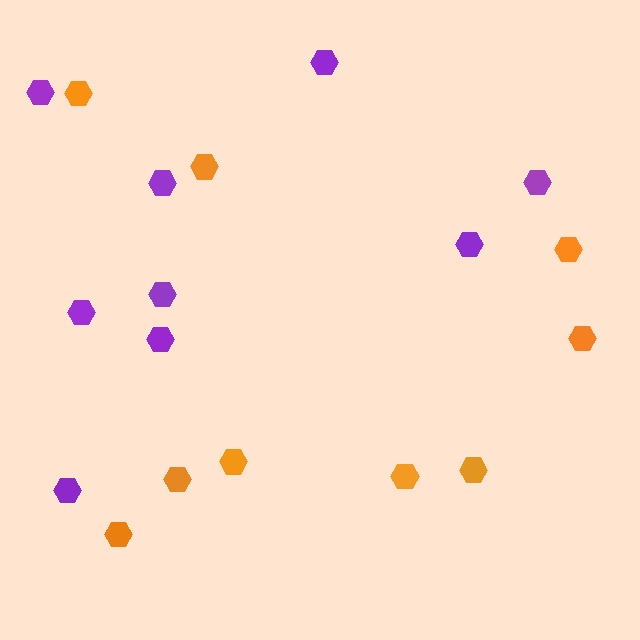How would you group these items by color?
There are 2 groups: one group of purple hexagons (9) and one group of orange hexagons (9).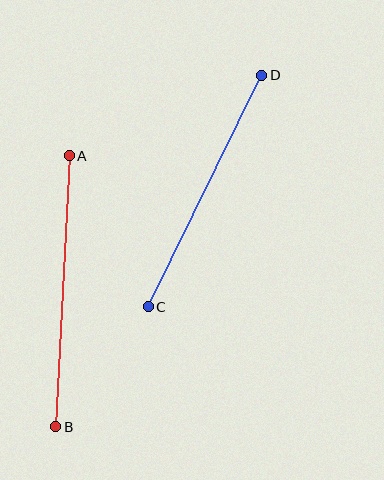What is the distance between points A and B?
The distance is approximately 271 pixels.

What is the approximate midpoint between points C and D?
The midpoint is at approximately (205, 191) pixels.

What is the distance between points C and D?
The distance is approximately 258 pixels.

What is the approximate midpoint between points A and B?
The midpoint is at approximately (62, 291) pixels.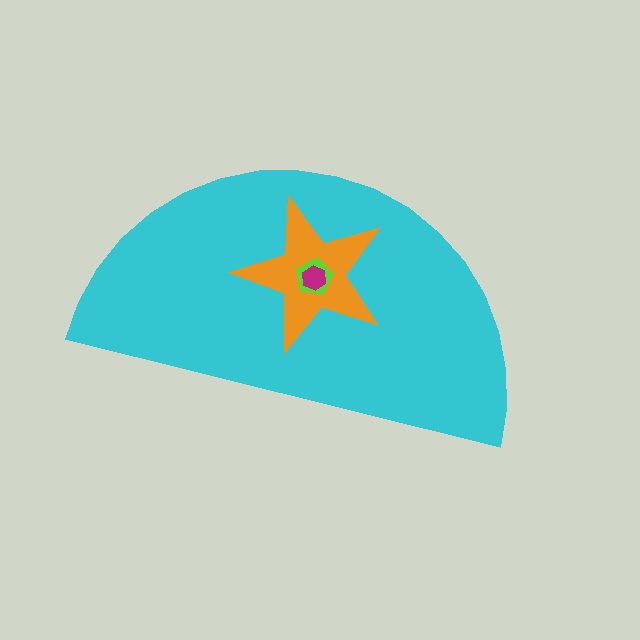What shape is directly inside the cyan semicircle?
The orange star.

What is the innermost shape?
The magenta hexagon.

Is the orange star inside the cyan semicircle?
Yes.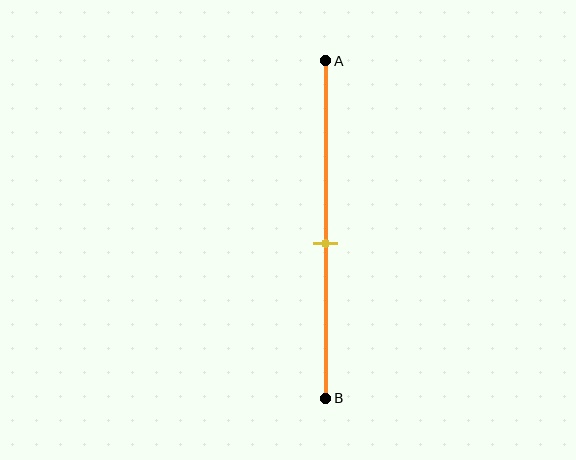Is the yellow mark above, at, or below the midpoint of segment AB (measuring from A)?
The yellow mark is below the midpoint of segment AB.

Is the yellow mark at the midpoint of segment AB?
No, the mark is at about 55% from A, not at the 50% midpoint.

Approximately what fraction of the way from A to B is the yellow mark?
The yellow mark is approximately 55% of the way from A to B.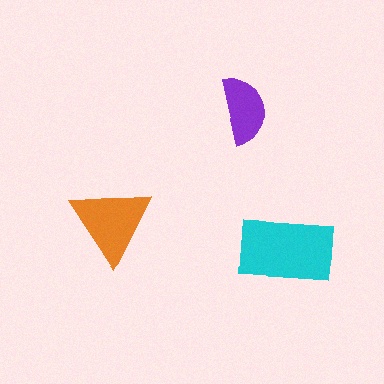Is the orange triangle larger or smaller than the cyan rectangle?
Smaller.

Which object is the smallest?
The purple semicircle.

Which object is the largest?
The cyan rectangle.